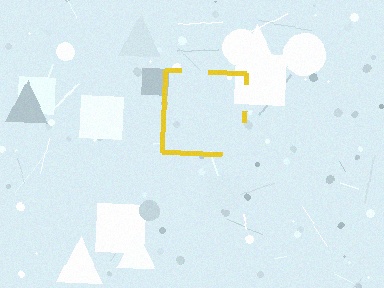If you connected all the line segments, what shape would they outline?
They would outline a square.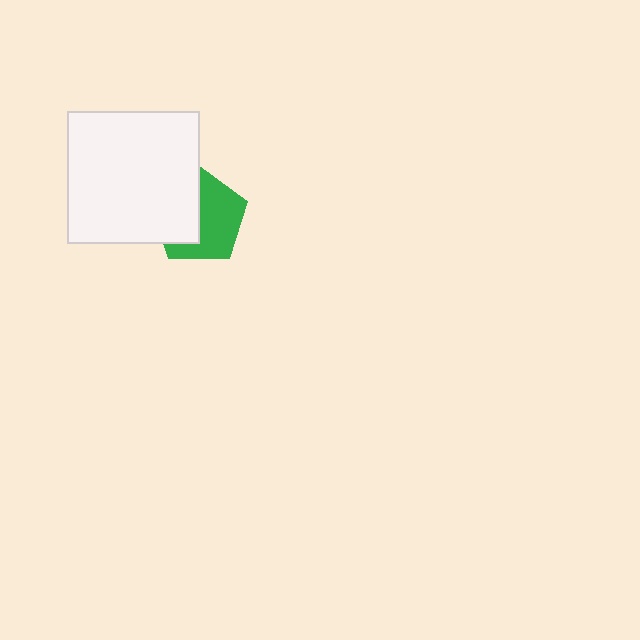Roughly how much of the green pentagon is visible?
About half of it is visible (roughly 57%).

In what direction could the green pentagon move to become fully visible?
The green pentagon could move right. That would shift it out from behind the white square entirely.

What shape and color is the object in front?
The object in front is a white square.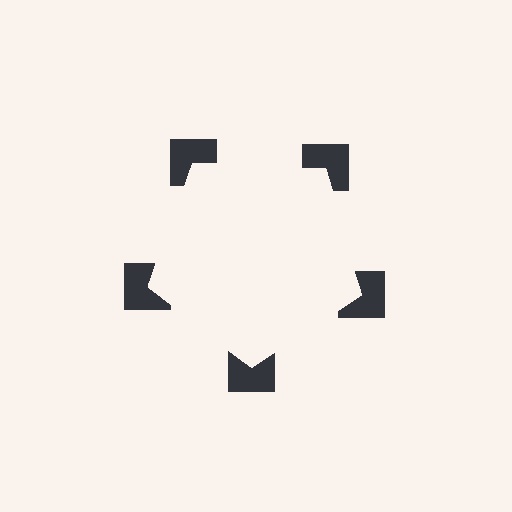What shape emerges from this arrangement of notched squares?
An illusory pentagon — its edges are inferred from the aligned wedge cuts in the notched squares, not physically drawn.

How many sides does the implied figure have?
5 sides.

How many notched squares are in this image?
There are 5 — one at each vertex of the illusory pentagon.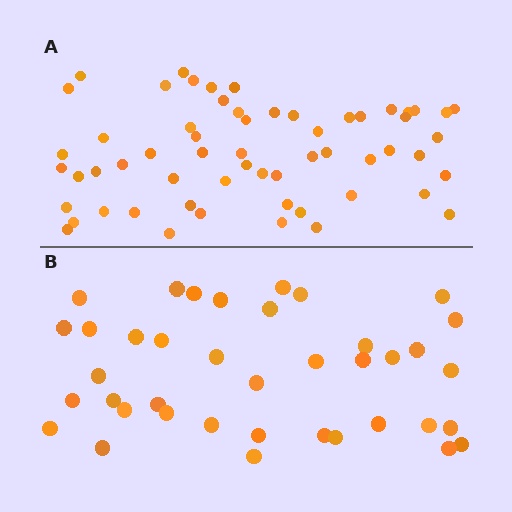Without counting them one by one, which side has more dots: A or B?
Region A (the top region) has more dots.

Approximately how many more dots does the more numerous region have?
Region A has approximately 20 more dots than region B.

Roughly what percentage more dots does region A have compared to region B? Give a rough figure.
About 50% more.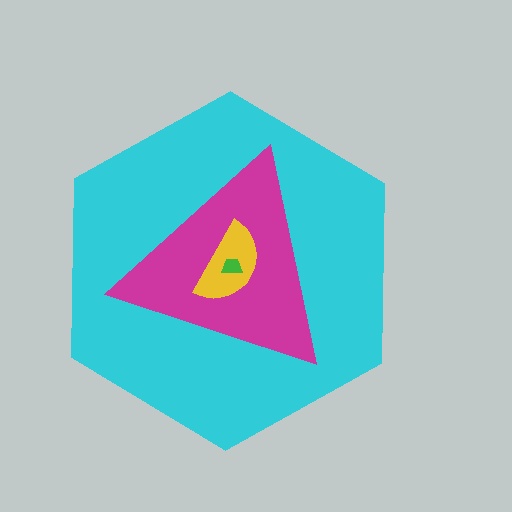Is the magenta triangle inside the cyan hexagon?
Yes.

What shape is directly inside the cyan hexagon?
The magenta triangle.